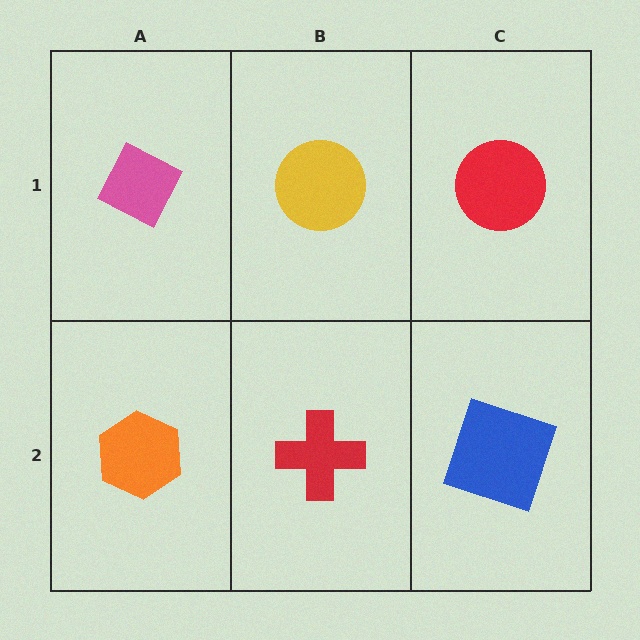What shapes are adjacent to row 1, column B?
A red cross (row 2, column B), a pink diamond (row 1, column A), a red circle (row 1, column C).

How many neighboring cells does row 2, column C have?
2.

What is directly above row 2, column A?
A pink diamond.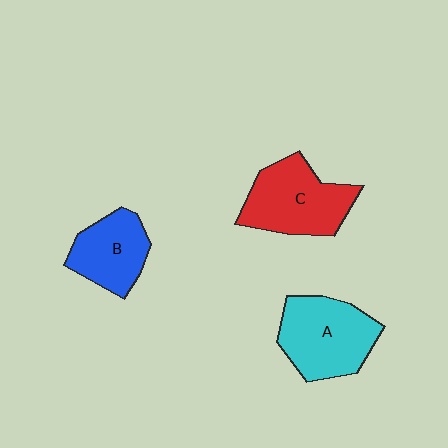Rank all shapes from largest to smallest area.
From largest to smallest: A (cyan), C (red), B (blue).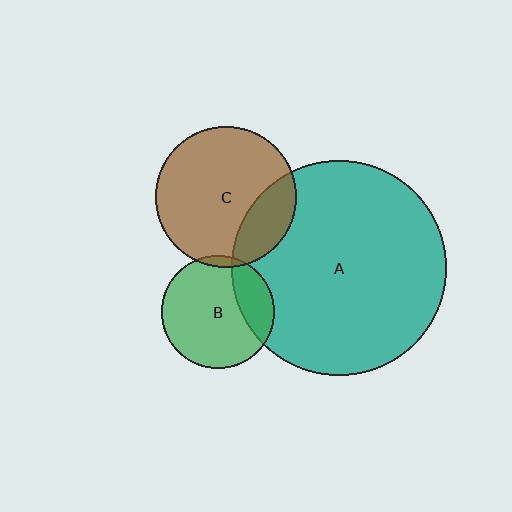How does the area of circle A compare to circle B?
Approximately 3.6 times.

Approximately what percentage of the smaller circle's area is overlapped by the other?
Approximately 5%.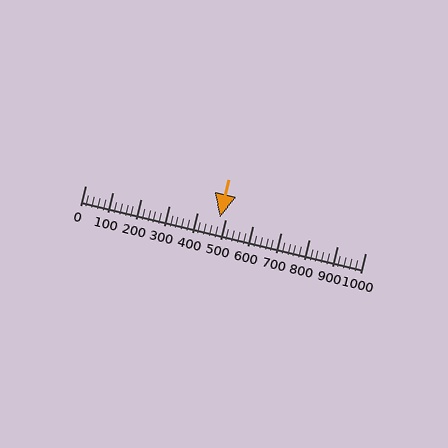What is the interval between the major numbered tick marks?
The major tick marks are spaced 100 units apart.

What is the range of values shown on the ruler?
The ruler shows values from 0 to 1000.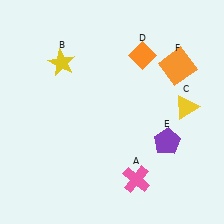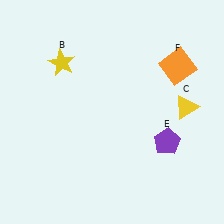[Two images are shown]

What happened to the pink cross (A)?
The pink cross (A) was removed in Image 2. It was in the bottom-right area of Image 1.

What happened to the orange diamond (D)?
The orange diamond (D) was removed in Image 2. It was in the top-right area of Image 1.